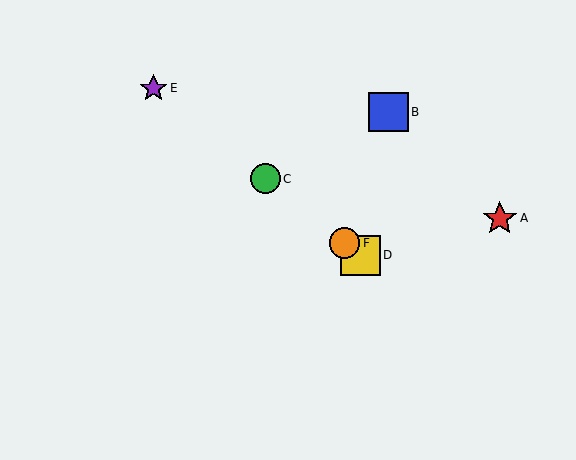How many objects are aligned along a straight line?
4 objects (C, D, E, F) are aligned along a straight line.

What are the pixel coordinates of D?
Object D is at (360, 255).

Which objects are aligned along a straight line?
Objects C, D, E, F are aligned along a straight line.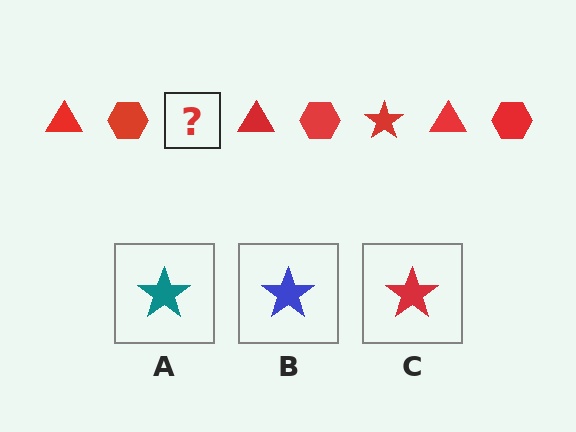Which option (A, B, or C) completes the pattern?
C.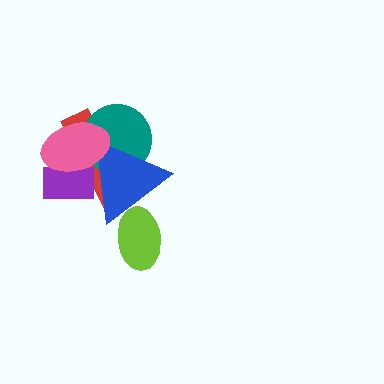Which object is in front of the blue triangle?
The pink ellipse is in front of the blue triangle.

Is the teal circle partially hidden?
Yes, it is partially covered by another shape.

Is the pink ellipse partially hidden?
No, no other shape covers it.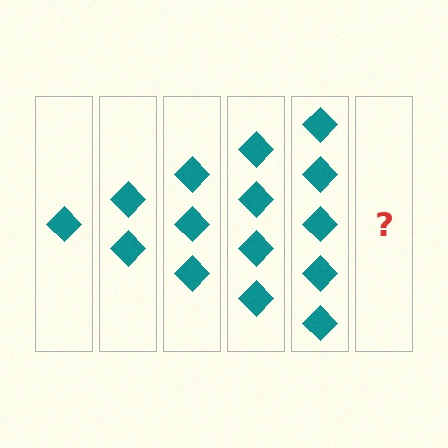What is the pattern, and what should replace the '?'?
The pattern is that each step adds one more diamond. The '?' should be 6 diamonds.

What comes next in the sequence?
The next element should be 6 diamonds.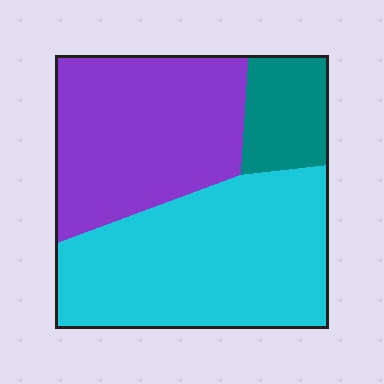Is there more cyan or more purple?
Cyan.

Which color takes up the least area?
Teal, at roughly 15%.